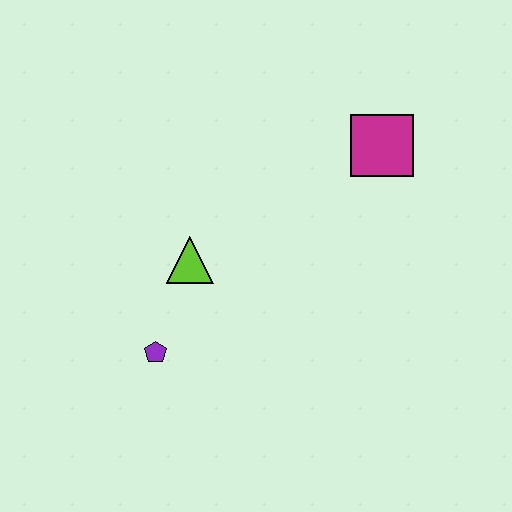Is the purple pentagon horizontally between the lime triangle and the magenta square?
No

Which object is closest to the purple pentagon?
The lime triangle is closest to the purple pentagon.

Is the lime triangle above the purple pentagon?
Yes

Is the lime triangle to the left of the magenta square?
Yes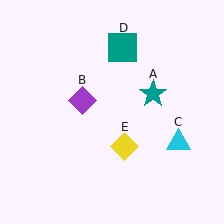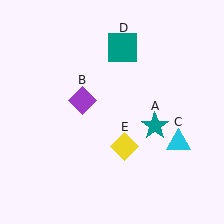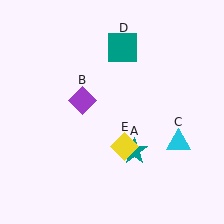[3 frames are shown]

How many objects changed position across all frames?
1 object changed position: teal star (object A).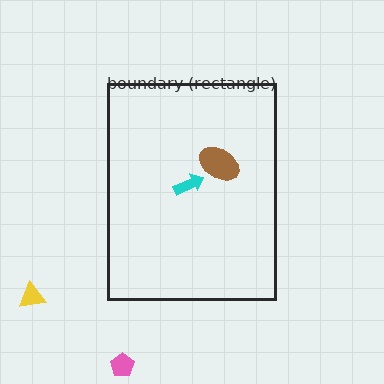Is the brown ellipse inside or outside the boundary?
Inside.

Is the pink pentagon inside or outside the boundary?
Outside.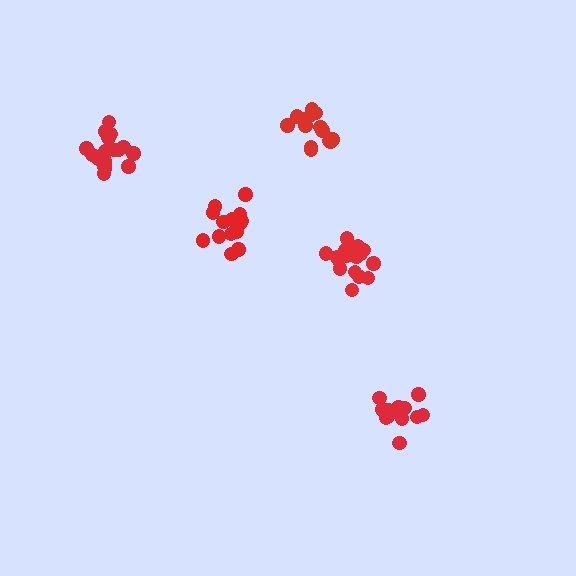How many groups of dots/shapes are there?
There are 5 groups.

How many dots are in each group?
Group 1: 17 dots, Group 2: 14 dots, Group 3: 17 dots, Group 4: 14 dots, Group 5: 14 dots (76 total).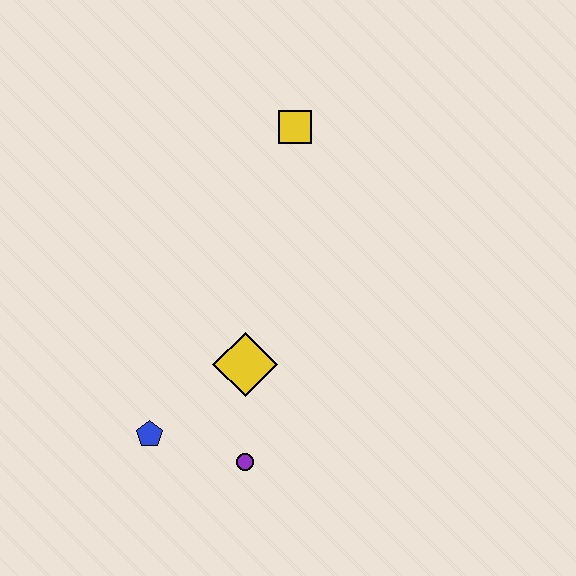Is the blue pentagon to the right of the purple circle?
No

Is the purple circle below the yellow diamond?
Yes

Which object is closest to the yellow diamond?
The purple circle is closest to the yellow diamond.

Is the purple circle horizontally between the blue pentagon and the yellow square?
Yes